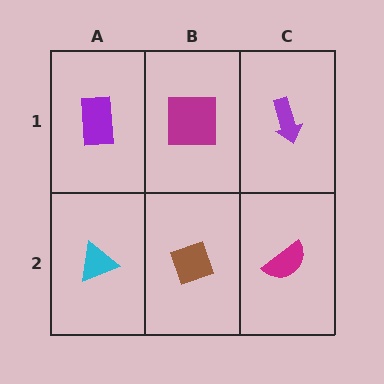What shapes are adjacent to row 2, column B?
A magenta square (row 1, column B), a cyan triangle (row 2, column A), a magenta semicircle (row 2, column C).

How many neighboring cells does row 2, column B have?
3.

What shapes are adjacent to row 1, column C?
A magenta semicircle (row 2, column C), a magenta square (row 1, column B).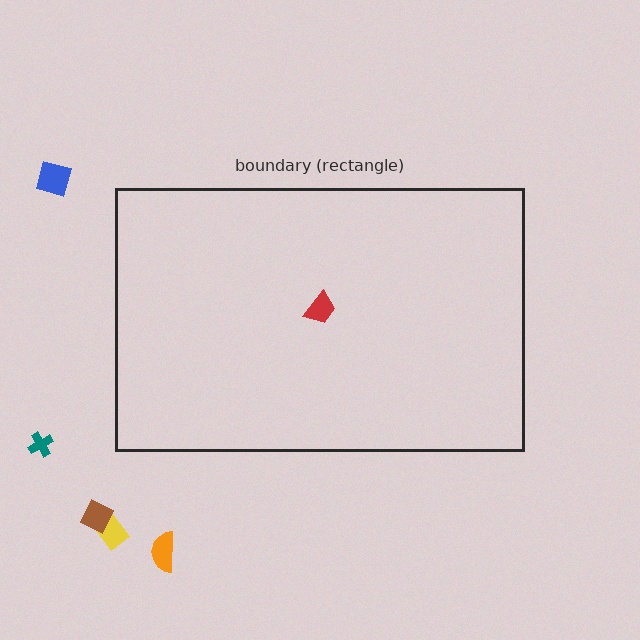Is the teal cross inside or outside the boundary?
Outside.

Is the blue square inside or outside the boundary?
Outside.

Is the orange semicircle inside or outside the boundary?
Outside.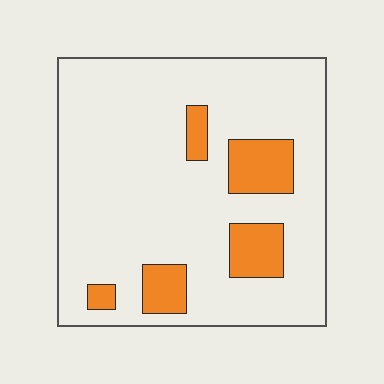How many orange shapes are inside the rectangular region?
5.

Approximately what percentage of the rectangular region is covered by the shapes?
Approximately 15%.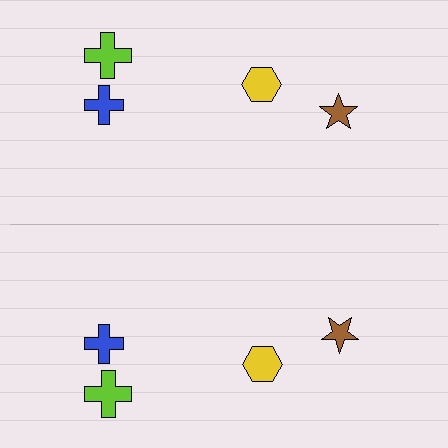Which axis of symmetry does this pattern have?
The pattern has a horizontal axis of symmetry running through the center of the image.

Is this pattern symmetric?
Yes, this pattern has bilateral (reflection) symmetry.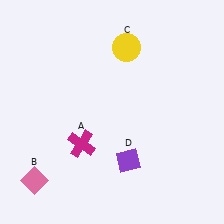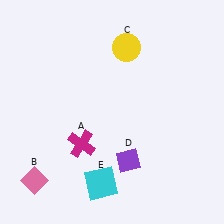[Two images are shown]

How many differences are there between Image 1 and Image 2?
There is 1 difference between the two images.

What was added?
A cyan square (E) was added in Image 2.